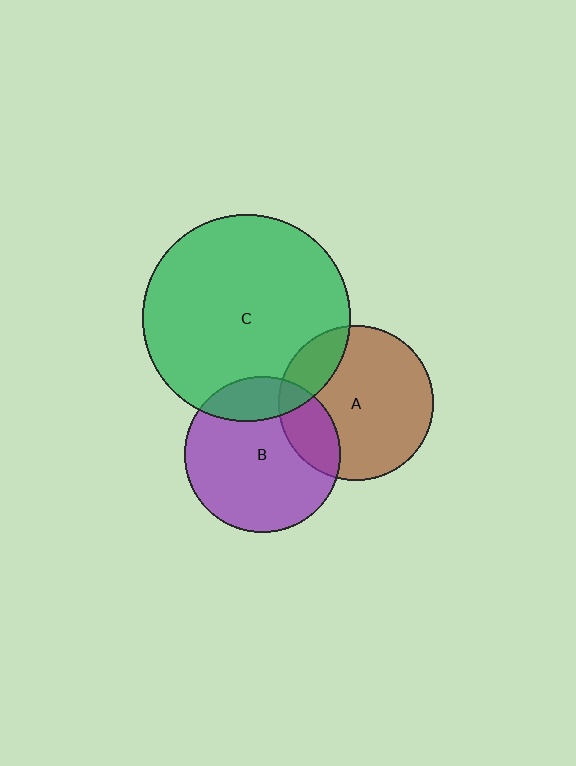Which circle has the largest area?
Circle C (green).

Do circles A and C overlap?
Yes.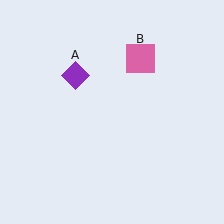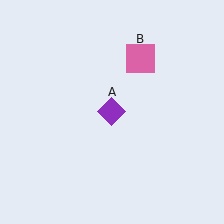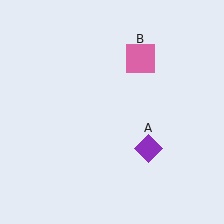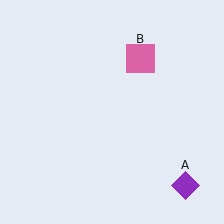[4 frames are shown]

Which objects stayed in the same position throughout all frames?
Pink square (object B) remained stationary.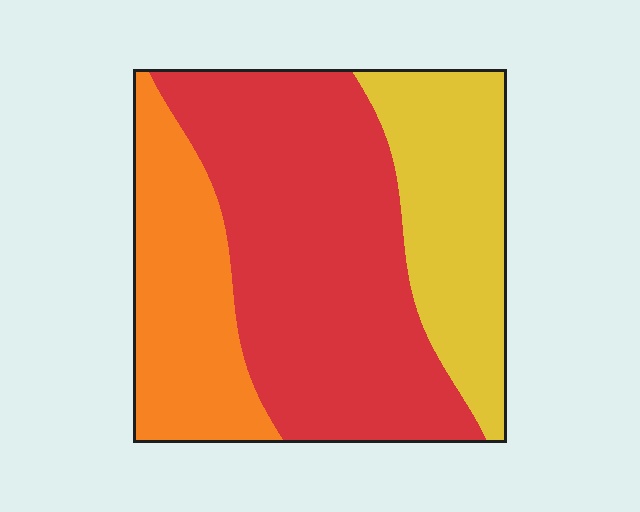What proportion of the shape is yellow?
Yellow covers 25% of the shape.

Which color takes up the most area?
Red, at roughly 50%.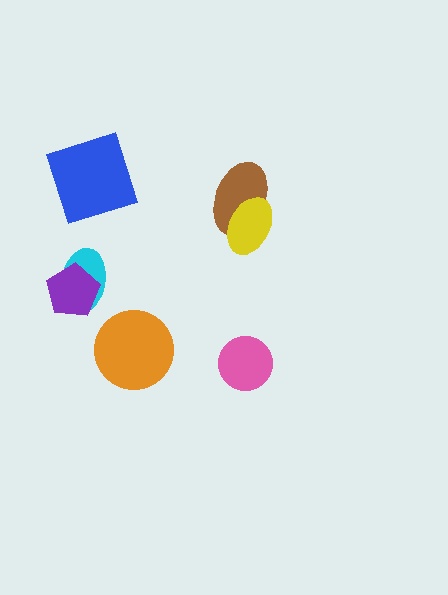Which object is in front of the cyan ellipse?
The purple pentagon is in front of the cyan ellipse.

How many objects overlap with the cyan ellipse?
1 object overlaps with the cyan ellipse.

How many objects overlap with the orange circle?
0 objects overlap with the orange circle.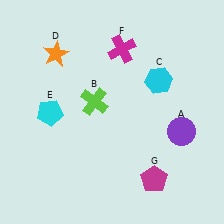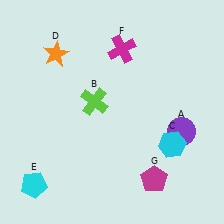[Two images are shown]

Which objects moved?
The objects that moved are: the cyan hexagon (C), the cyan pentagon (E).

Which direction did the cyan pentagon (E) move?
The cyan pentagon (E) moved down.